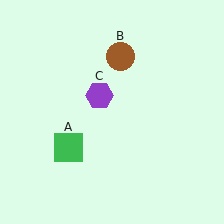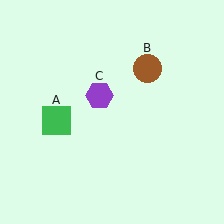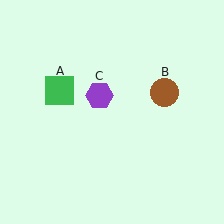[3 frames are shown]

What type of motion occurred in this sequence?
The green square (object A), brown circle (object B) rotated clockwise around the center of the scene.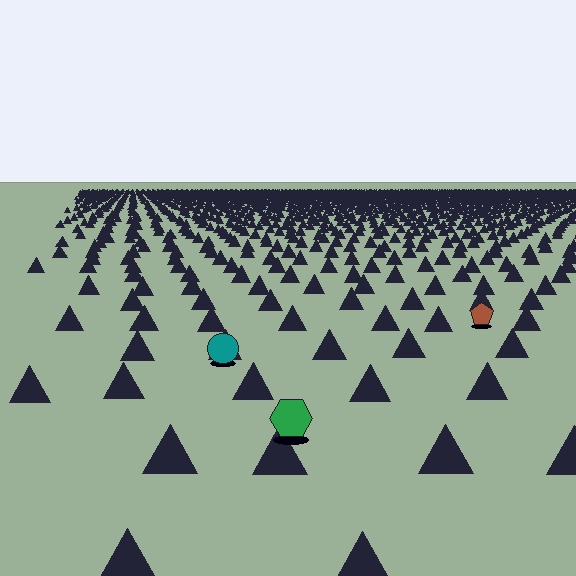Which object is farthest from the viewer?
The brown pentagon is farthest from the viewer. It appears smaller and the ground texture around it is denser.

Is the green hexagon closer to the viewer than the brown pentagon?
Yes. The green hexagon is closer — you can tell from the texture gradient: the ground texture is coarser near it.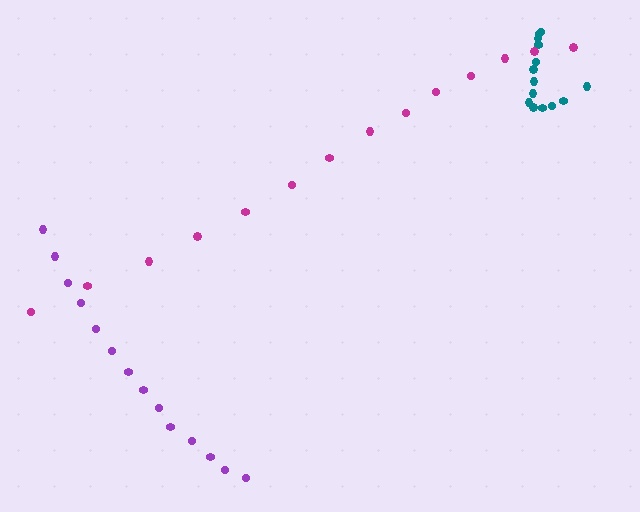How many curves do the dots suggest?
There are 3 distinct paths.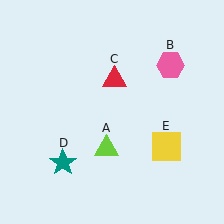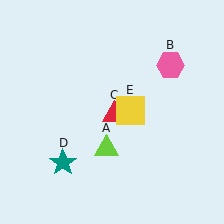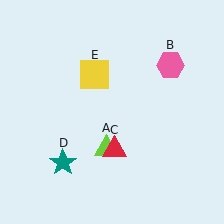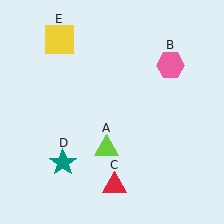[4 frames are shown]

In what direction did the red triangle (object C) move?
The red triangle (object C) moved down.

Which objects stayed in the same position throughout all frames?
Lime triangle (object A) and pink hexagon (object B) and teal star (object D) remained stationary.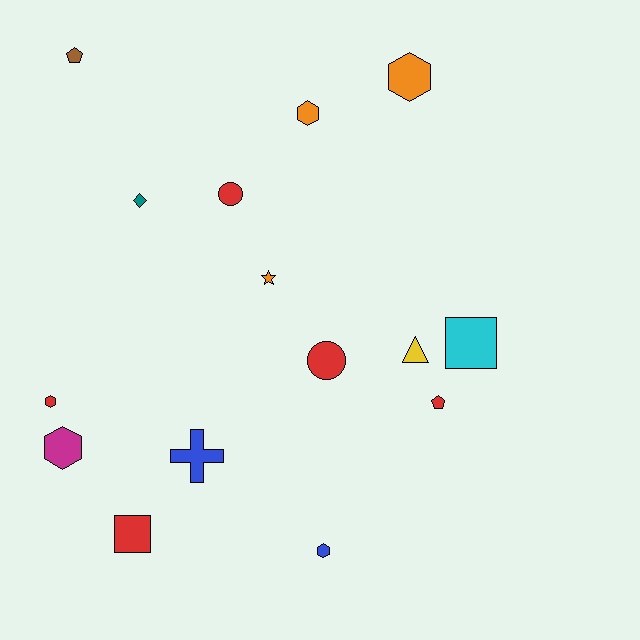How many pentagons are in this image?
There are 2 pentagons.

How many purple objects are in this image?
There are no purple objects.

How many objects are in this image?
There are 15 objects.